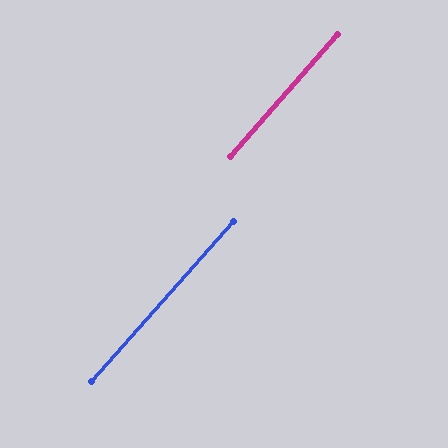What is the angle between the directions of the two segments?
Approximately 0 degrees.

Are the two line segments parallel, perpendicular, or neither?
Parallel — their directions differ by only 0.0°.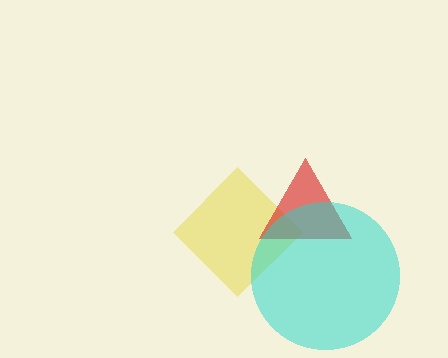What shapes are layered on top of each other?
The layered shapes are: a yellow diamond, a red triangle, a cyan circle.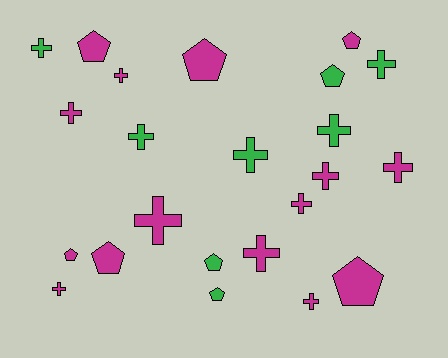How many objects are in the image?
There are 23 objects.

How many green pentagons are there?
There are 3 green pentagons.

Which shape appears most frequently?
Cross, with 14 objects.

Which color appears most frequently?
Magenta, with 15 objects.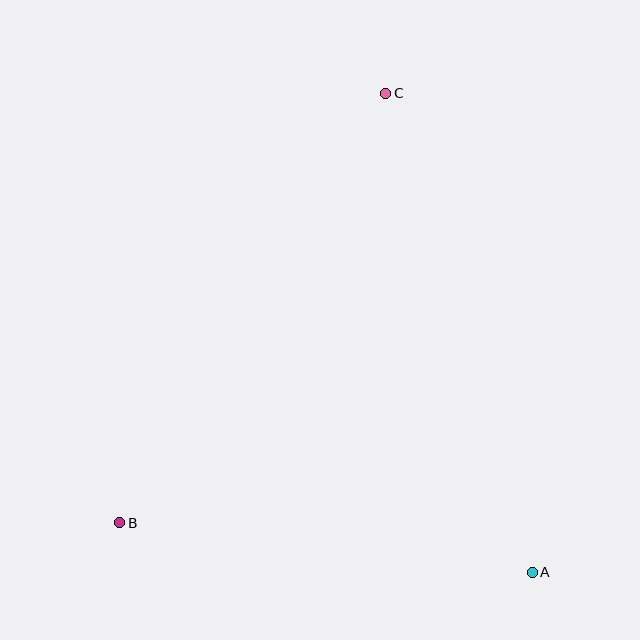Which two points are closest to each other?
Points A and B are closest to each other.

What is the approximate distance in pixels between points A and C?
The distance between A and C is approximately 501 pixels.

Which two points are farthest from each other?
Points B and C are farthest from each other.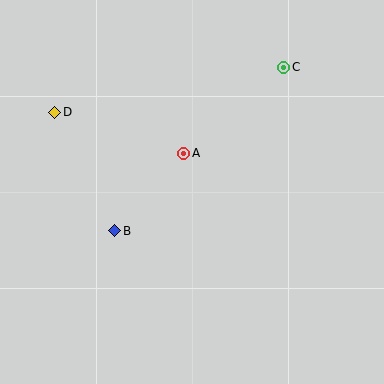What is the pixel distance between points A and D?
The distance between A and D is 135 pixels.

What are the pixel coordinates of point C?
Point C is at (284, 67).